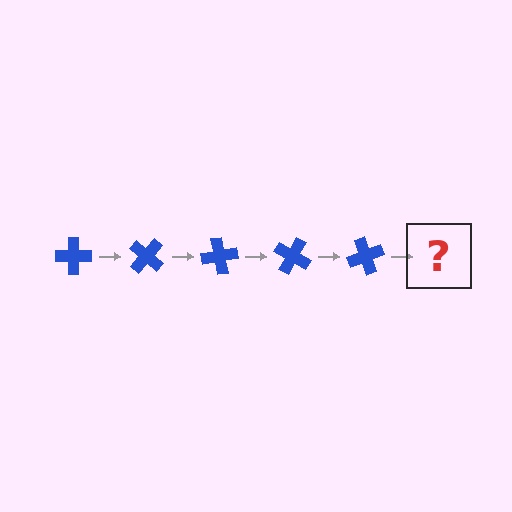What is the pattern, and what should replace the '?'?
The pattern is that the cross rotates 40 degrees each step. The '?' should be a blue cross rotated 200 degrees.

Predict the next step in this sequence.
The next step is a blue cross rotated 200 degrees.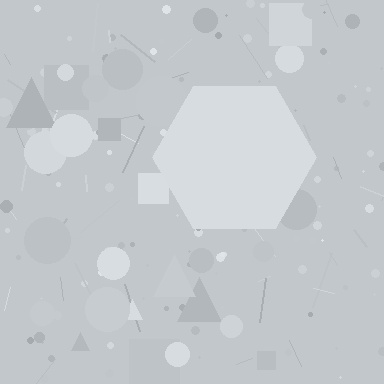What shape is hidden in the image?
A hexagon is hidden in the image.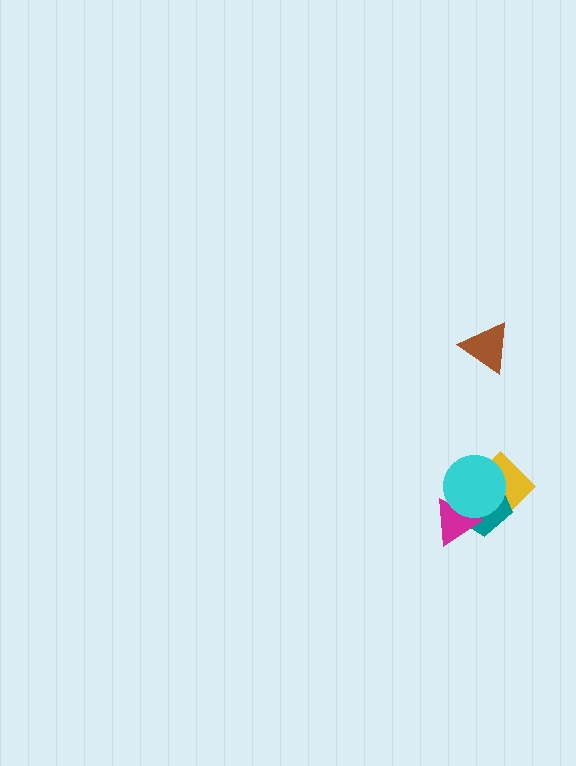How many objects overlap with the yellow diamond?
2 objects overlap with the yellow diamond.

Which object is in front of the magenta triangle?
The cyan circle is in front of the magenta triangle.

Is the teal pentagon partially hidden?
Yes, it is partially covered by another shape.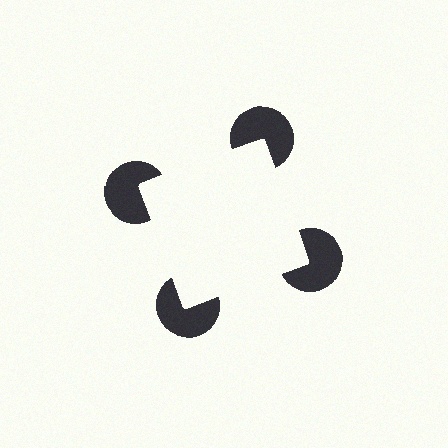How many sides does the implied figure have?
4 sides.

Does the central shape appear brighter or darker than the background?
It typically appears slightly brighter than the background, even though no actual brightness change is drawn.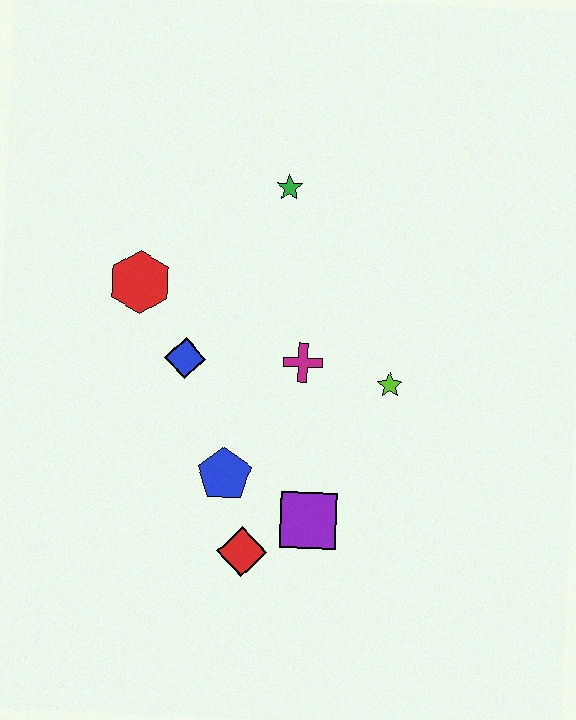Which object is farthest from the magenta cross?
The red diamond is farthest from the magenta cross.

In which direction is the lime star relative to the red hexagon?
The lime star is to the right of the red hexagon.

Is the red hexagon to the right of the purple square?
No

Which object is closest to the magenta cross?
The lime star is closest to the magenta cross.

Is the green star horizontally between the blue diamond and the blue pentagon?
No